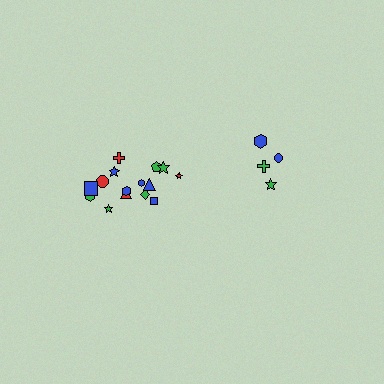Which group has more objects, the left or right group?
The left group.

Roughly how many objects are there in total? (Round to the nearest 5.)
Roughly 20 objects in total.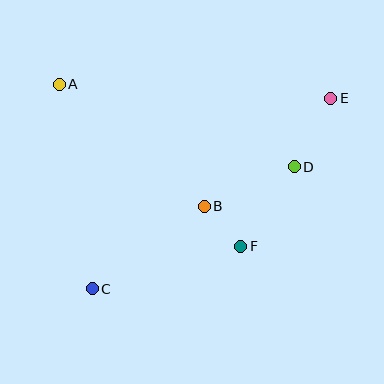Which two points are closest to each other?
Points B and F are closest to each other.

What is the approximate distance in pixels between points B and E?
The distance between B and E is approximately 166 pixels.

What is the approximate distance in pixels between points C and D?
The distance between C and D is approximately 237 pixels.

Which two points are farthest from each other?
Points C and E are farthest from each other.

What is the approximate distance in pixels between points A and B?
The distance between A and B is approximately 189 pixels.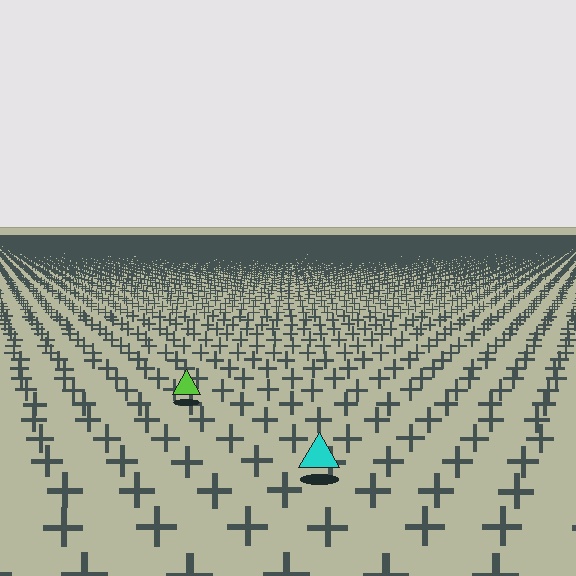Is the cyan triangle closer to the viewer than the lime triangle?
Yes. The cyan triangle is closer — you can tell from the texture gradient: the ground texture is coarser near it.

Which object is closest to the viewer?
The cyan triangle is closest. The texture marks near it are larger and more spread out.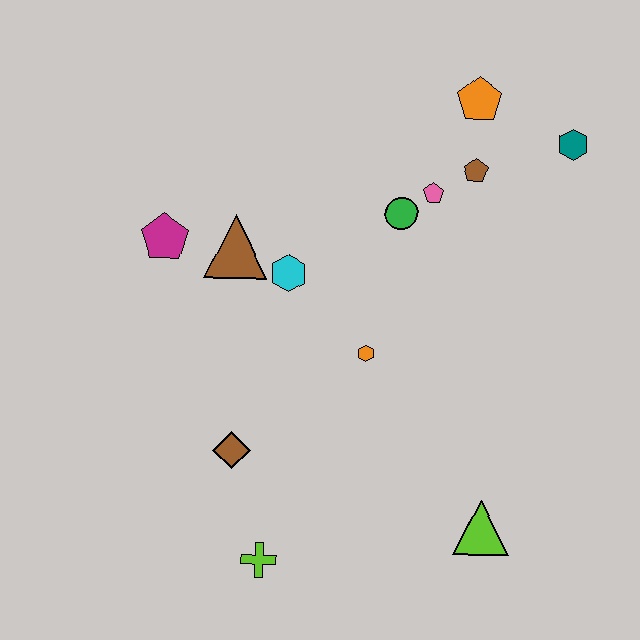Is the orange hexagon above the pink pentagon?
No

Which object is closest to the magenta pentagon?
The brown triangle is closest to the magenta pentagon.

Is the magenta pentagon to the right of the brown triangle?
No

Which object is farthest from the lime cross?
The teal hexagon is farthest from the lime cross.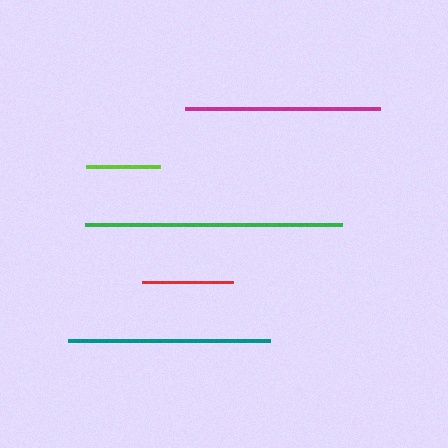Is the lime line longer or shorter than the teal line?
The teal line is longer than the lime line.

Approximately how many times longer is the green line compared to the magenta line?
The green line is approximately 1.3 times the length of the magenta line.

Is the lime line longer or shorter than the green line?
The green line is longer than the lime line.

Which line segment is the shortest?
The lime line is the shortest at approximately 73 pixels.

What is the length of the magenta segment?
The magenta segment is approximately 195 pixels long.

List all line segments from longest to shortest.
From longest to shortest: green, teal, magenta, red, lime.